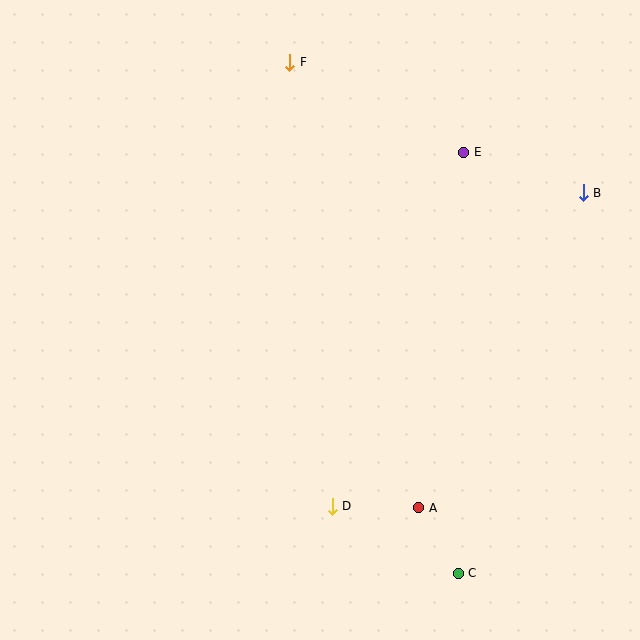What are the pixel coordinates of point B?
Point B is at (583, 193).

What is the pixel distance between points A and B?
The distance between A and B is 355 pixels.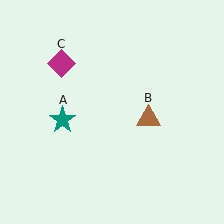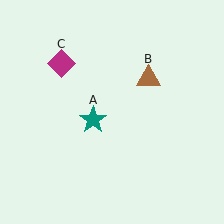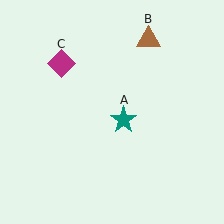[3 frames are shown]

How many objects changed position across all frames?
2 objects changed position: teal star (object A), brown triangle (object B).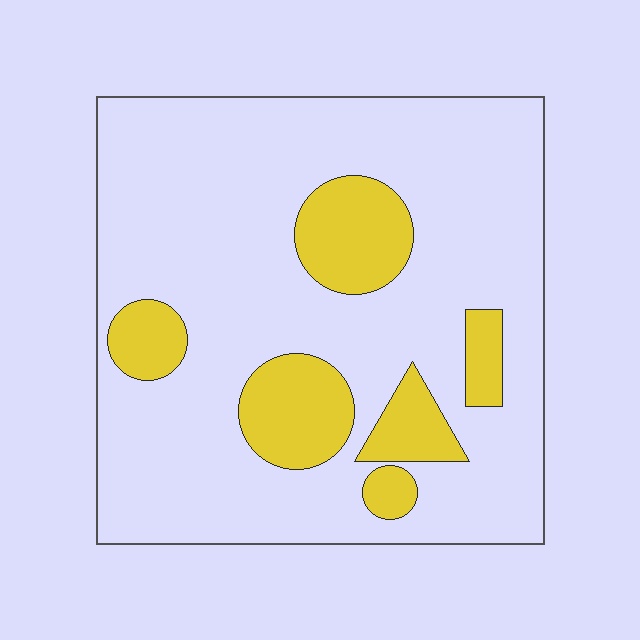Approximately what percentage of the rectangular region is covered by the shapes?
Approximately 20%.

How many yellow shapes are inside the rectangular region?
6.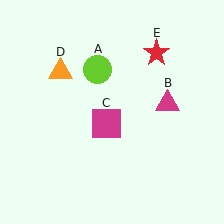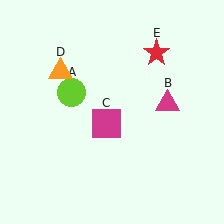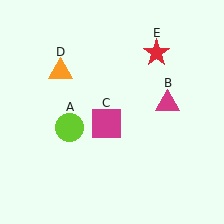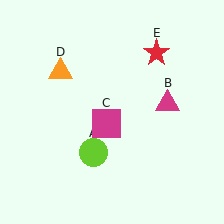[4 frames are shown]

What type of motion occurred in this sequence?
The lime circle (object A) rotated counterclockwise around the center of the scene.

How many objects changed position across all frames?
1 object changed position: lime circle (object A).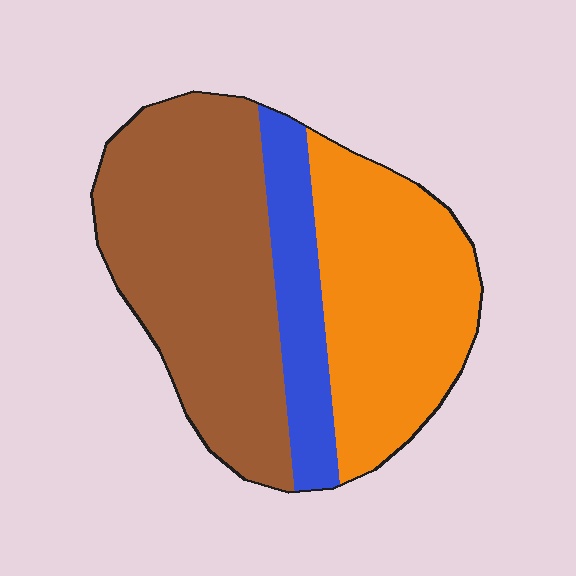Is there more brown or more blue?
Brown.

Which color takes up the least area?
Blue, at roughly 15%.